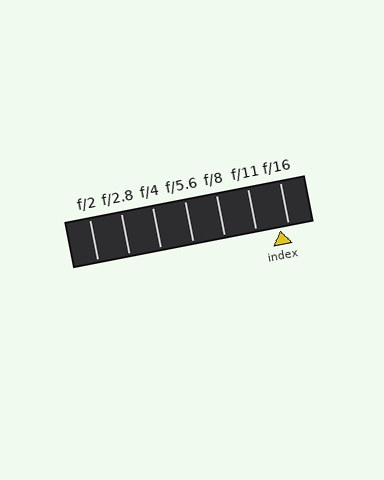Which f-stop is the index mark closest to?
The index mark is closest to f/16.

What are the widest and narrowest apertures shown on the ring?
The widest aperture shown is f/2 and the narrowest is f/16.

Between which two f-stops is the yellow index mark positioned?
The index mark is between f/11 and f/16.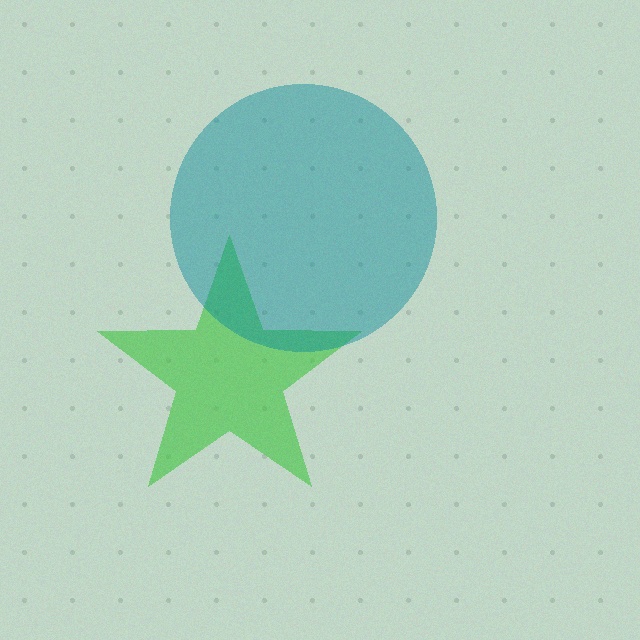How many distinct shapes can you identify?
There are 2 distinct shapes: a green star, a teal circle.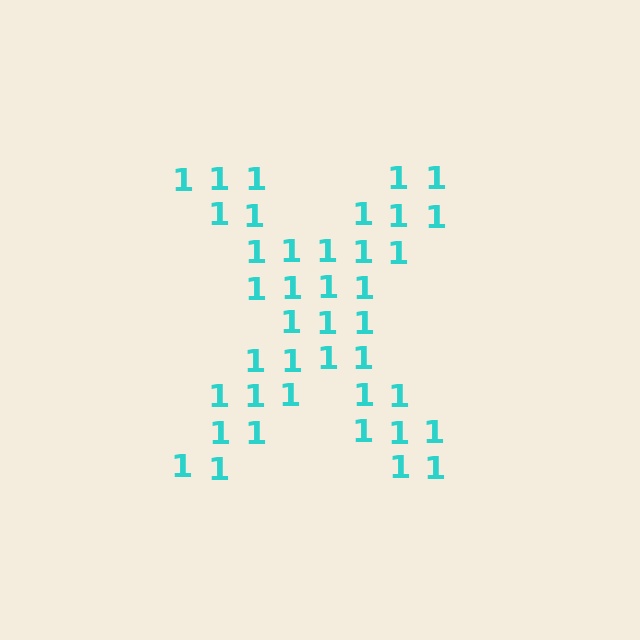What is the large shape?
The large shape is the letter X.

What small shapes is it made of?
It is made of small digit 1's.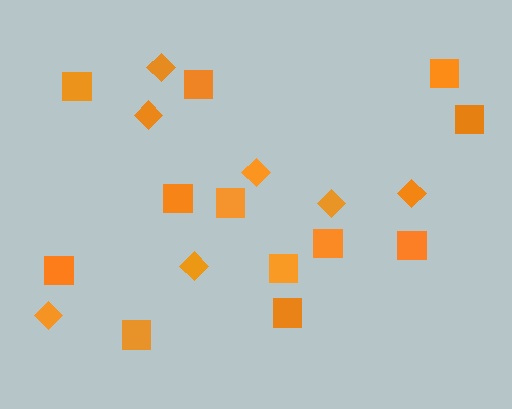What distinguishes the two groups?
There are 2 groups: one group of squares (12) and one group of diamonds (7).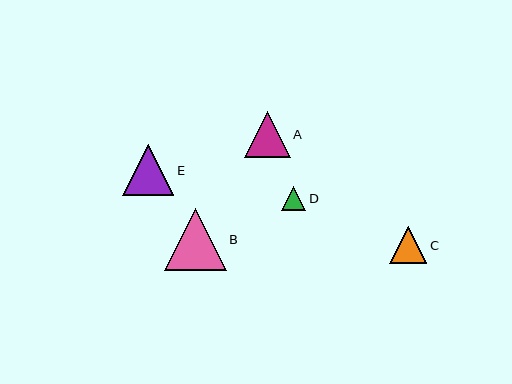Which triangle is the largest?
Triangle B is the largest with a size of approximately 62 pixels.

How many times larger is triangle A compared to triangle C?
Triangle A is approximately 1.3 times the size of triangle C.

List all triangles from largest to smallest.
From largest to smallest: B, E, A, C, D.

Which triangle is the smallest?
Triangle D is the smallest with a size of approximately 24 pixels.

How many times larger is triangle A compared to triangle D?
Triangle A is approximately 1.9 times the size of triangle D.